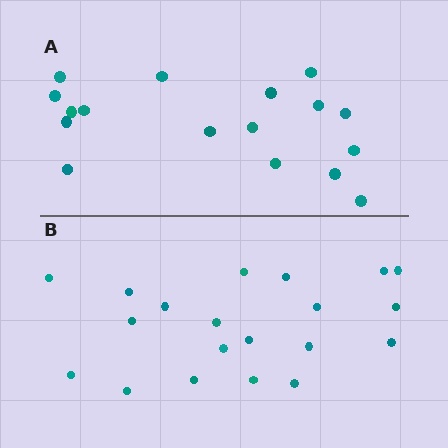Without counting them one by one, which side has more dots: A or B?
Region B (the bottom region) has more dots.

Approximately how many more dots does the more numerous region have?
Region B has just a few more — roughly 2 or 3 more dots than region A.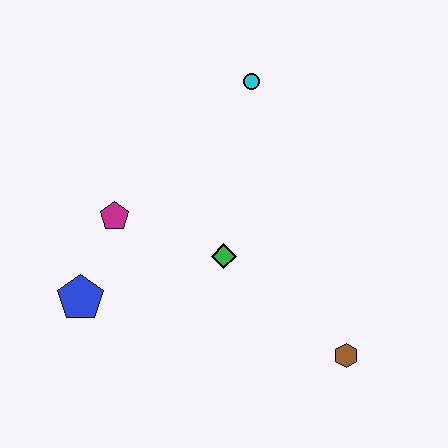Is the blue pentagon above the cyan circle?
No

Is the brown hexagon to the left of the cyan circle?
No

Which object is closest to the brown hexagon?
The green diamond is closest to the brown hexagon.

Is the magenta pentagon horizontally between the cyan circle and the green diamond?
No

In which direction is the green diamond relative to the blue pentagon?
The green diamond is to the right of the blue pentagon.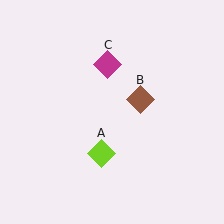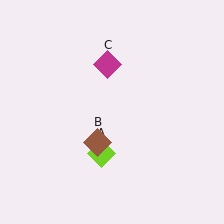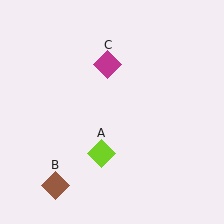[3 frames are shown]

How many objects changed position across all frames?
1 object changed position: brown diamond (object B).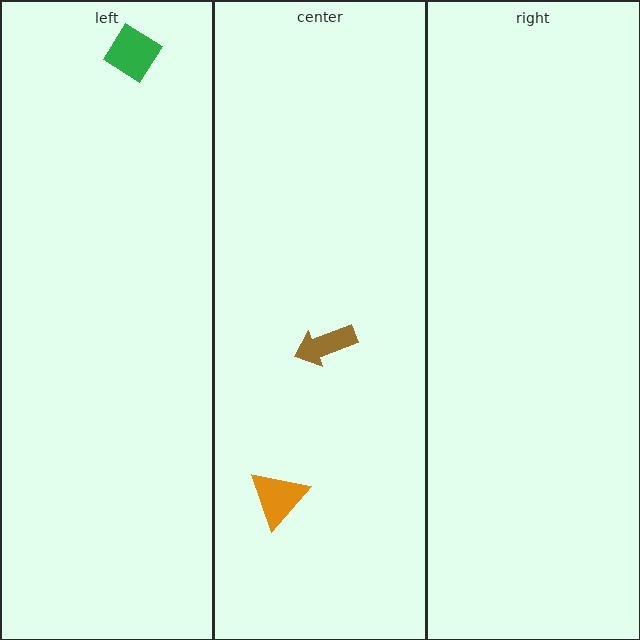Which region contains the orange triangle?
The center region.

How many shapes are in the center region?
2.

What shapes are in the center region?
The brown arrow, the orange triangle.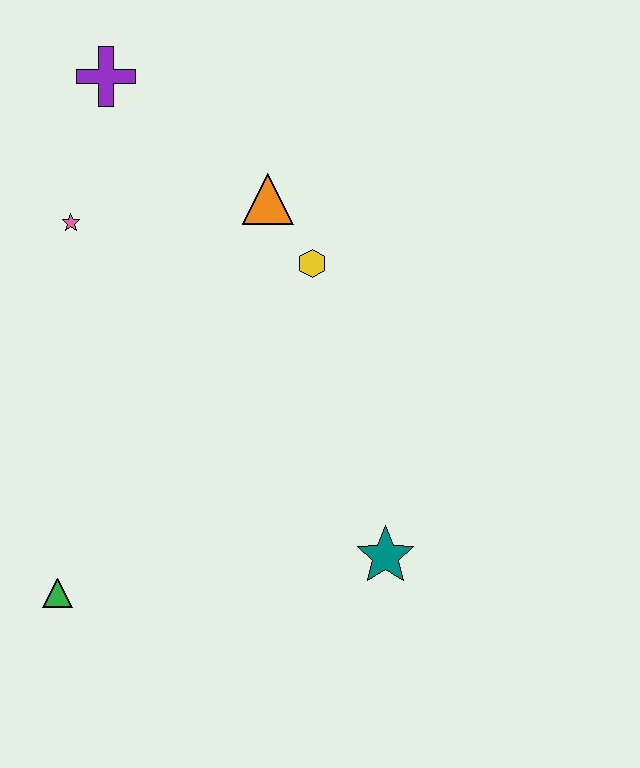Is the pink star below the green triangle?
No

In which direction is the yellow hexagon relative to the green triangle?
The yellow hexagon is above the green triangle.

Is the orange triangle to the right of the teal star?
No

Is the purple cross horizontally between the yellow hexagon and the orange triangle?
No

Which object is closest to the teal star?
The yellow hexagon is closest to the teal star.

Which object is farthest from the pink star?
The teal star is farthest from the pink star.